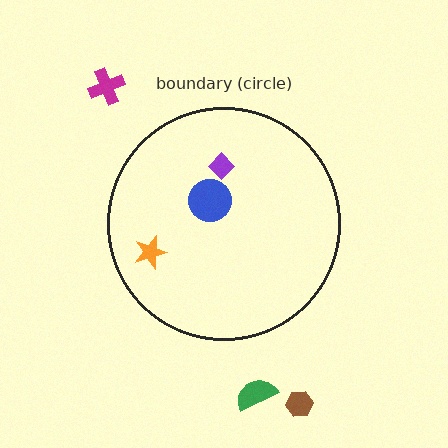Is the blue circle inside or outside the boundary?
Inside.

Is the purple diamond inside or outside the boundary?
Inside.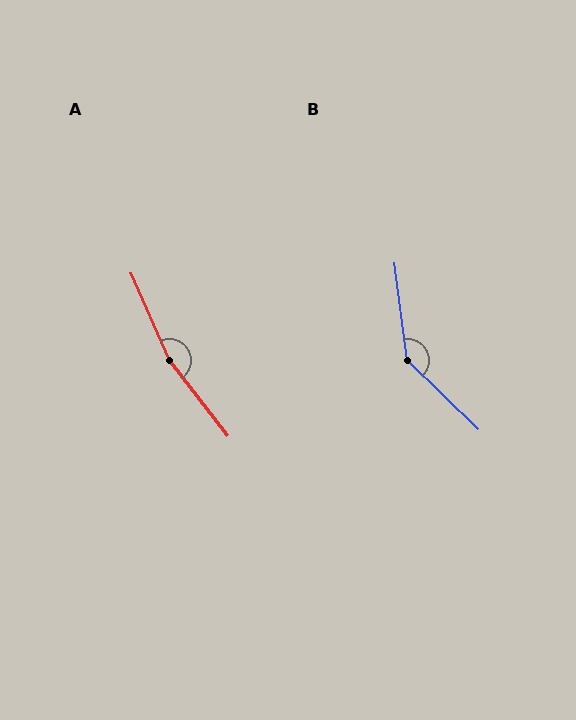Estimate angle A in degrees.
Approximately 166 degrees.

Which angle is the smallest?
B, at approximately 142 degrees.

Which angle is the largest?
A, at approximately 166 degrees.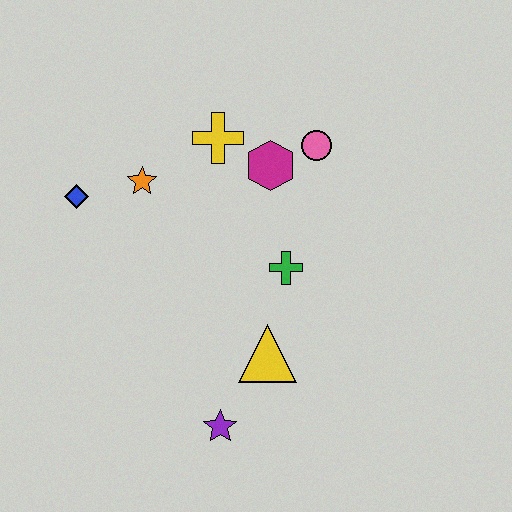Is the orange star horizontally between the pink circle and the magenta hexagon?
No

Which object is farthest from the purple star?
The pink circle is farthest from the purple star.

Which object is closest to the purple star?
The yellow triangle is closest to the purple star.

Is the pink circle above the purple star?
Yes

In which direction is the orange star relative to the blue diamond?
The orange star is to the right of the blue diamond.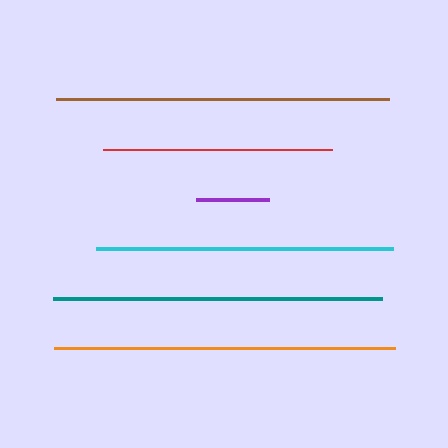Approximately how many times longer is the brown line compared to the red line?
The brown line is approximately 1.5 times the length of the red line.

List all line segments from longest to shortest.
From longest to shortest: orange, brown, teal, cyan, red, purple.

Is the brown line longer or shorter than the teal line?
The brown line is longer than the teal line.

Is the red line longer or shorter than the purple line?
The red line is longer than the purple line.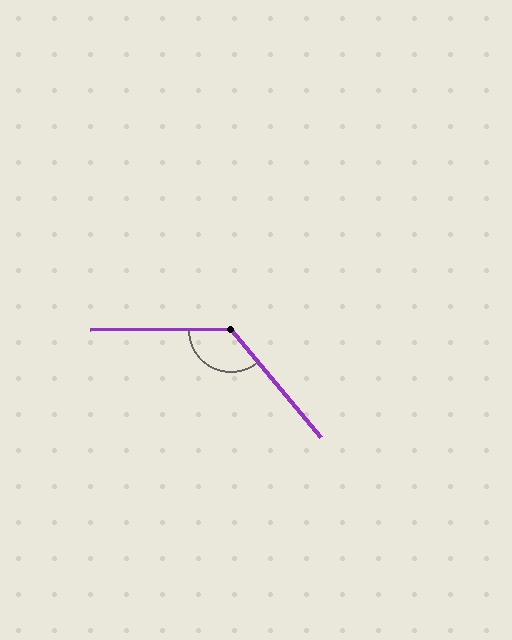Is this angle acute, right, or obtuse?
It is obtuse.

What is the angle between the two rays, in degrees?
Approximately 130 degrees.